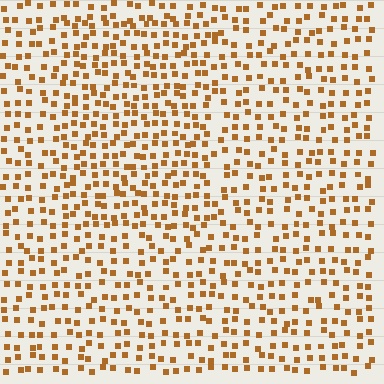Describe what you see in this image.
The image contains small brown elements arranged at two different densities. A rectangle-shaped region is visible where the elements are more densely packed than the surrounding area.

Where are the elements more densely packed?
The elements are more densely packed inside the rectangle boundary.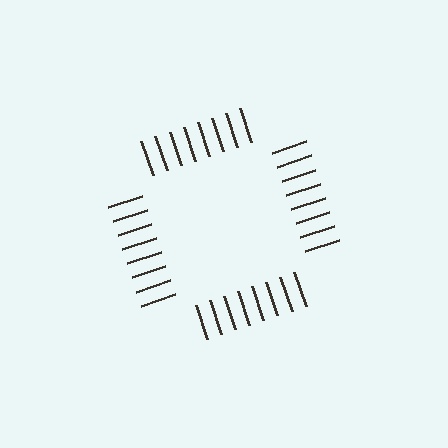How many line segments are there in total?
32 — 8 along each of the 4 edges.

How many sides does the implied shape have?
4 sides — the line-ends trace a square.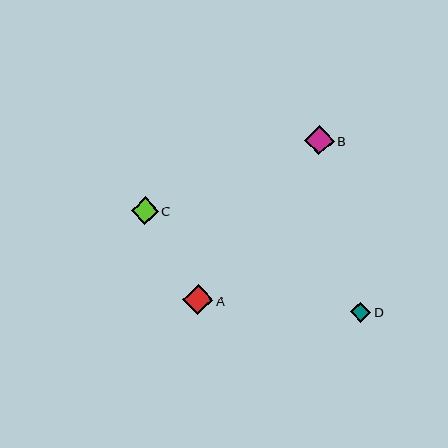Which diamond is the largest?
Diamond A is the largest with a size of approximately 30 pixels.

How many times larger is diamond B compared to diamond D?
Diamond B is approximately 1.4 times the size of diamond D.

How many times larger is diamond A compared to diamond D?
Diamond A is approximately 1.5 times the size of diamond D.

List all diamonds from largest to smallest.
From largest to smallest: A, B, C, D.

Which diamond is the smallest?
Diamond D is the smallest with a size of approximately 21 pixels.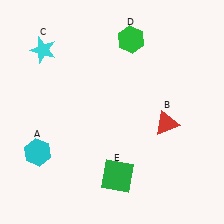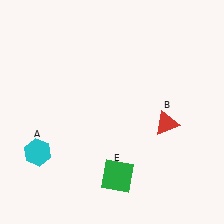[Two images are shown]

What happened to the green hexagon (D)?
The green hexagon (D) was removed in Image 2. It was in the top-right area of Image 1.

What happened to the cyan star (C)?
The cyan star (C) was removed in Image 2. It was in the top-left area of Image 1.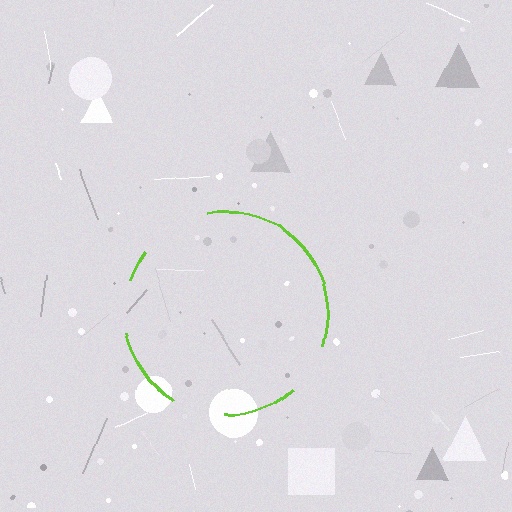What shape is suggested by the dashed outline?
The dashed outline suggests a circle.